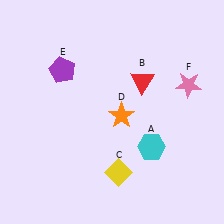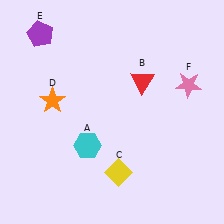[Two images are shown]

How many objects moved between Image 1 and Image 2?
3 objects moved between the two images.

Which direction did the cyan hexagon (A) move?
The cyan hexagon (A) moved left.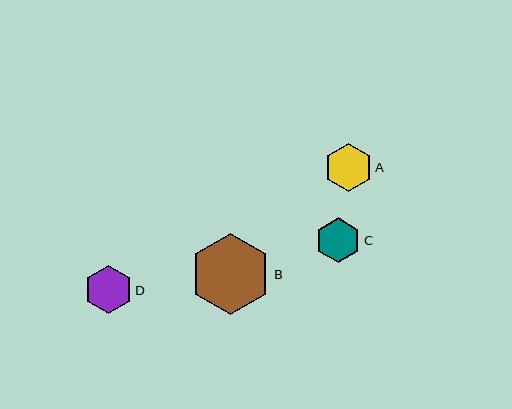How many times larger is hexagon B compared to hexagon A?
Hexagon B is approximately 1.7 times the size of hexagon A.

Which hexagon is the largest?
Hexagon B is the largest with a size of approximately 81 pixels.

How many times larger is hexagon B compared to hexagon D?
Hexagon B is approximately 1.7 times the size of hexagon D.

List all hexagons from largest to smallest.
From largest to smallest: B, D, A, C.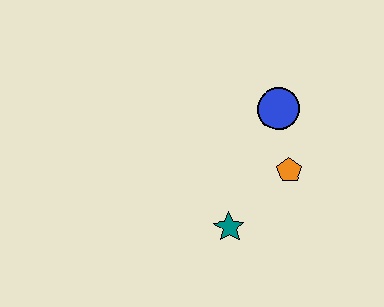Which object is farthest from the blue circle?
The teal star is farthest from the blue circle.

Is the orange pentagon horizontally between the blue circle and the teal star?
No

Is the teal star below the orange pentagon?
Yes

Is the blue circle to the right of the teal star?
Yes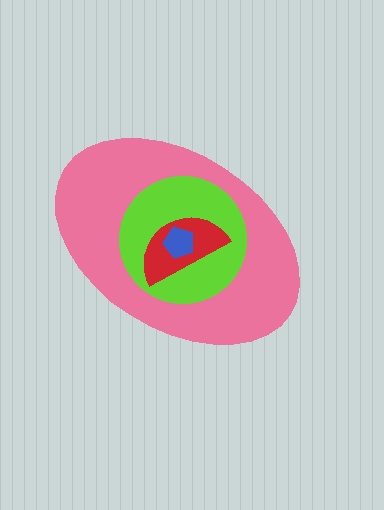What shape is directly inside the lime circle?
The red semicircle.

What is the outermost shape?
The pink ellipse.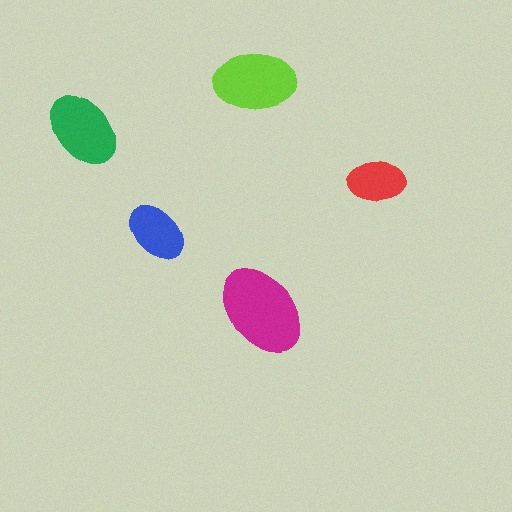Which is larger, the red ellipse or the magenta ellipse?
The magenta one.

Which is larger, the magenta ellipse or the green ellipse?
The magenta one.